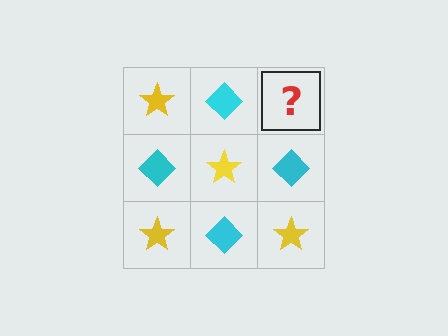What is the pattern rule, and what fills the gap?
The rule is that it alternates yellow star and cyan diamond in a checkerboard pattern. The gap should be filled with a yellow star.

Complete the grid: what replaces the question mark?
The question mark should be replaced with a yellow star.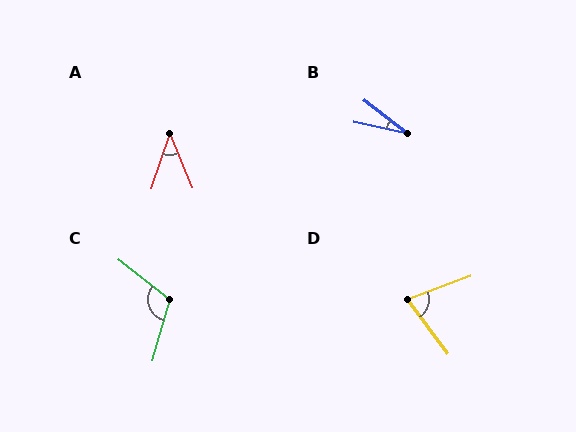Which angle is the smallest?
B, at approximately 24 degrees.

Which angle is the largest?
C, at approximately 112 degrees.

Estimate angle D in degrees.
Approximately 74 degrees.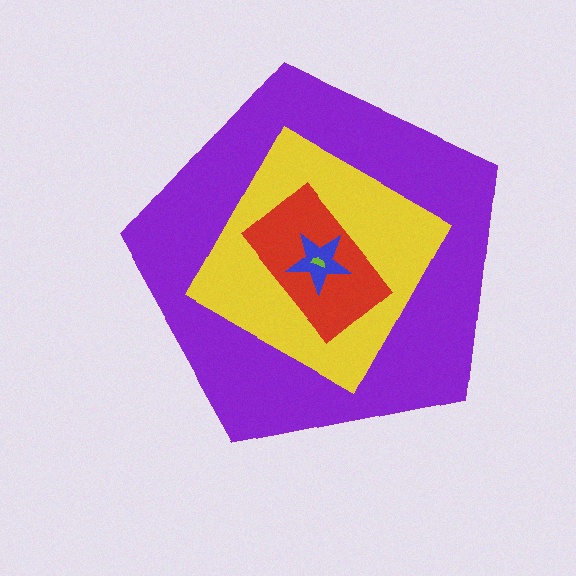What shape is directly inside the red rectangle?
The blue star.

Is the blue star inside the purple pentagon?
Yes.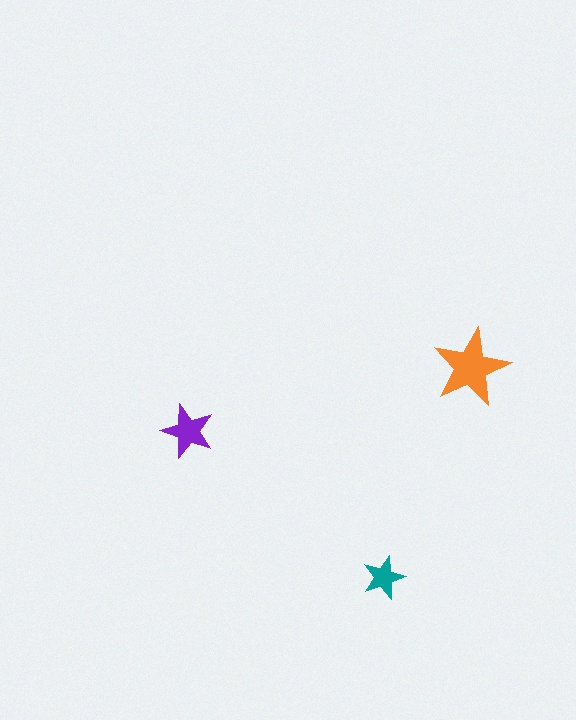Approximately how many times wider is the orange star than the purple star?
About 1.5 times wider.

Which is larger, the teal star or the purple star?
The purple one.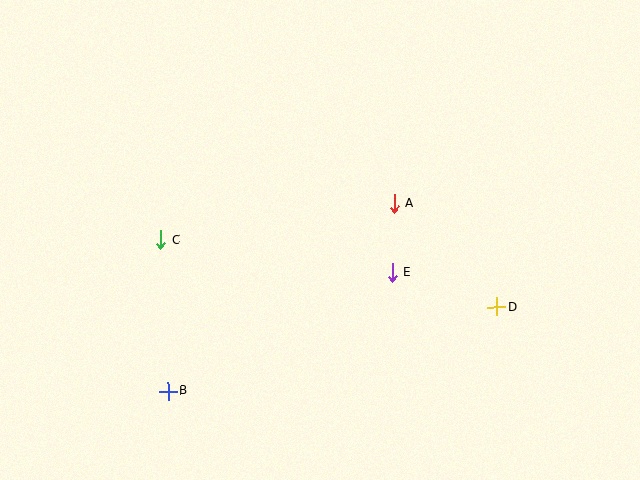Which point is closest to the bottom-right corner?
Point D is closest to the bottom-right corner.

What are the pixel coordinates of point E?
Point E is at (393, 272).